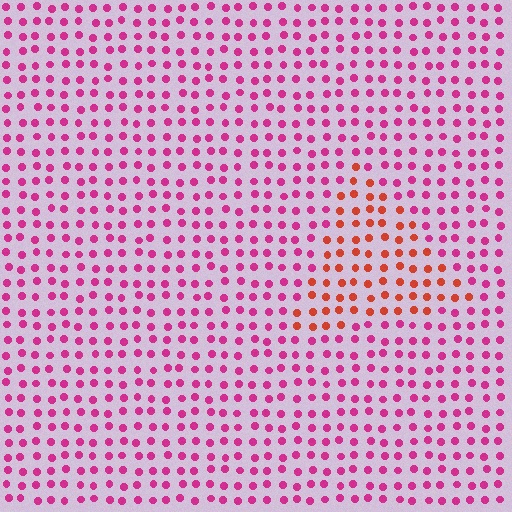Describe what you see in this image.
The image is filled with small magenta elements in a uniform arrangement. A triangle-shaped region is visible where the elements are tinted to a slightly different hue, forming a subtle color boundary.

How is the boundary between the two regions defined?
The boundary is defined purely by a slight shift in hue (about 43 degrees). Spacing, size, and orientation are identical on both sides.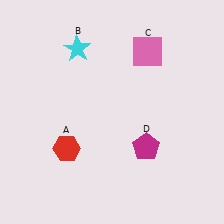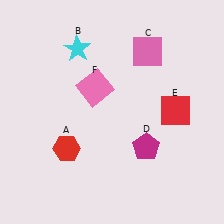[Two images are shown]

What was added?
A red square (E), a pink square (F) were added in Image 2.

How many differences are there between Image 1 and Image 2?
There are 2 differences between the two images.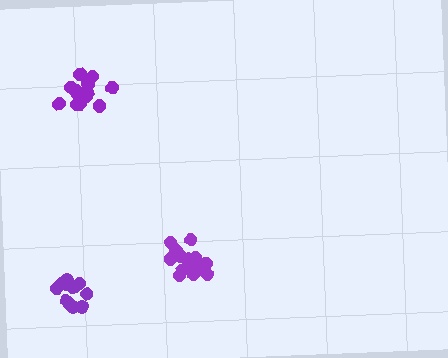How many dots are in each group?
Group 1: 16 dots, Group 2: 12 dots, Group 3: 16 dots (44 total).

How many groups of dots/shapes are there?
There are 3 groups.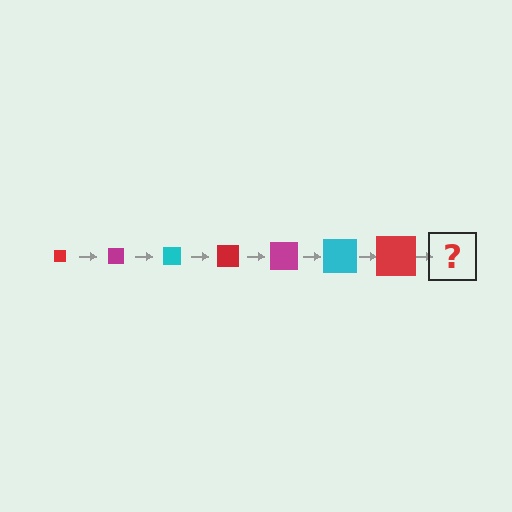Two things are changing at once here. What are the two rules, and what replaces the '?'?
The two rules are that the square grows larger each step and the color cycles through red, magenta, and cyan. The '?' should be a magenta square, larger than the previous one.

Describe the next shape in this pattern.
It should be a magenta square, larger than the previous one.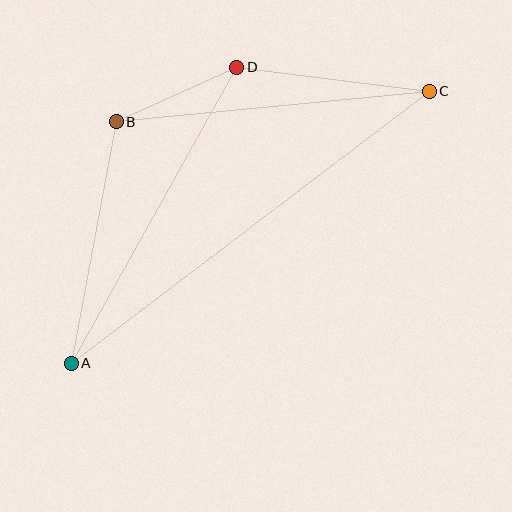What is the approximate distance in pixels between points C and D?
The distance between C and D is approximately 194 pixels.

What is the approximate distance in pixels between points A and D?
The distance between A and D is approximately 339 pixels.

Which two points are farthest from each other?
Points A and C are farthest from each other.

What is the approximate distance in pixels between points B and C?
The distance between B and C is approximately 314 pixels.